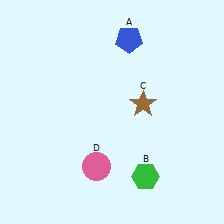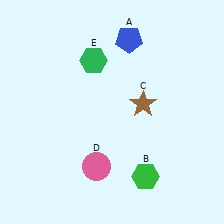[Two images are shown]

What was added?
A green hexagon (E) was added in Image 2.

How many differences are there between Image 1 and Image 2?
There is 1 difference between the two images.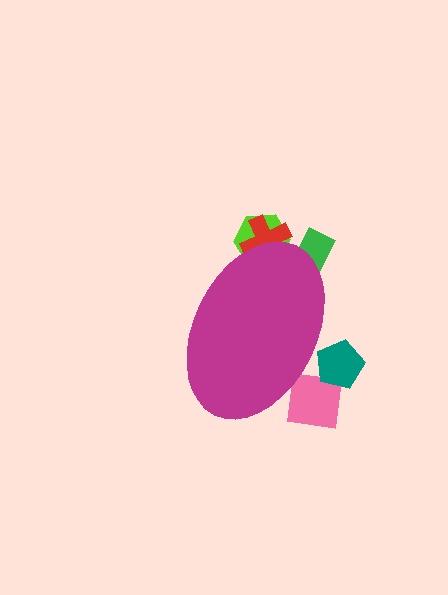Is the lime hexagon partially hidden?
Yes, the lime hexagon is partially hidden behind the magenta ellipse.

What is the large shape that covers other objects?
A magenta ellipse.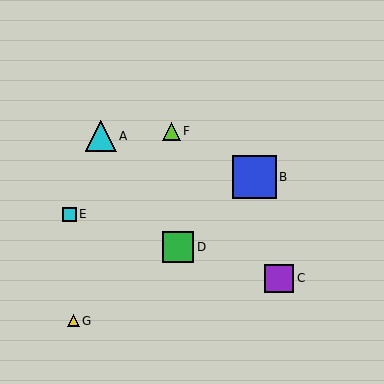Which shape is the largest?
The blue square (labeled B) is the largest.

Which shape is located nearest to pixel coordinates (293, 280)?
The purple square (labeled C) at (279, 278) is nearest to that location.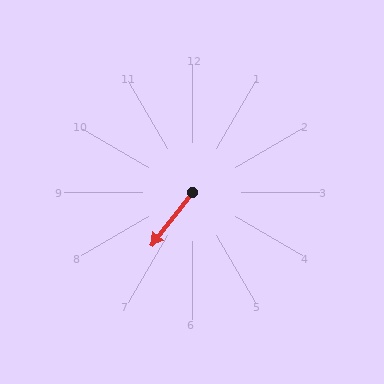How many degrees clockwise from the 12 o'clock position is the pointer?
Approximately 218 degrees.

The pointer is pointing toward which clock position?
Roughly 7 o'clock.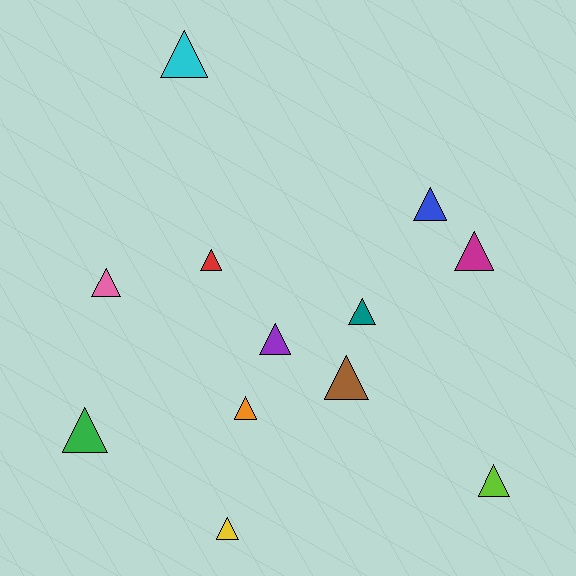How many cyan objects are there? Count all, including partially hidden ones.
There is 1 cyan object.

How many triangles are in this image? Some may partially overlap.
There are 12 triangles.